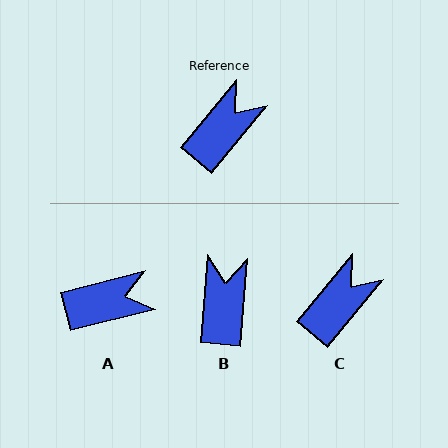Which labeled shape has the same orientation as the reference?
C.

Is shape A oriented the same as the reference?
No, it is off by about 36 degrees.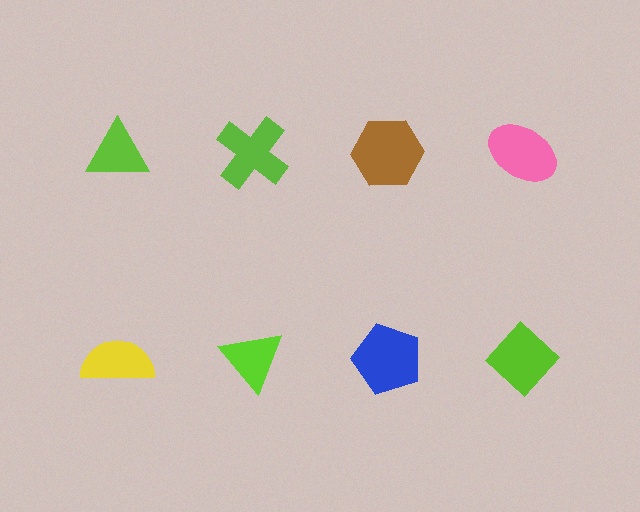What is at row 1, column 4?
A pink ellipse.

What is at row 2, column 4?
A lime diamond.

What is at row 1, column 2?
A lime cross.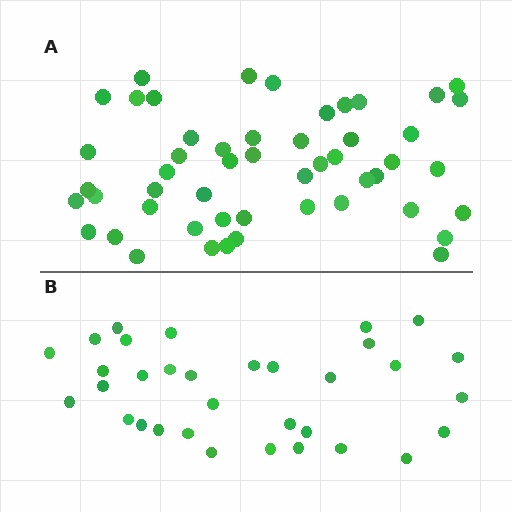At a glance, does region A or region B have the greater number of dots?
Region A (the top region) has more dots.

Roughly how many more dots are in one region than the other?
Region A has approximately 20 more dots than region B.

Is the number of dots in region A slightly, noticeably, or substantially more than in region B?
Region A has substantially more. The ratio is roughly 1.5 to 1.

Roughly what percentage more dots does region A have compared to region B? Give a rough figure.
About 55% more.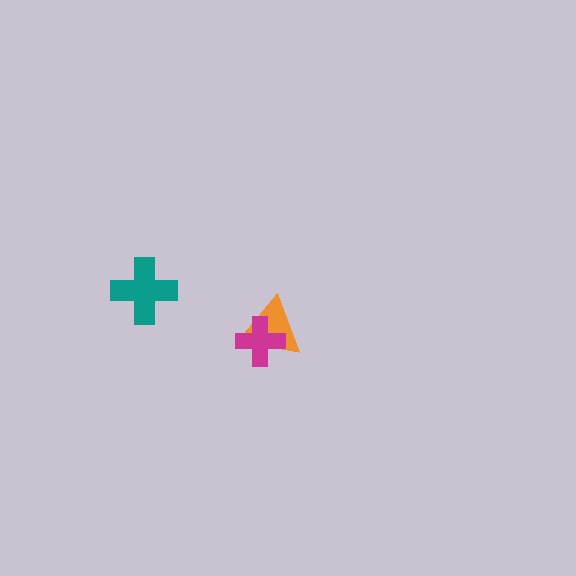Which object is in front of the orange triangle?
The magenta cross is in front of the orange triangle.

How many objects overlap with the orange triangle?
1 object overlaps with the orange triangle.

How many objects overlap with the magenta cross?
1 object overlaps with the magenta cross.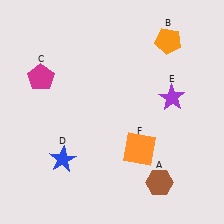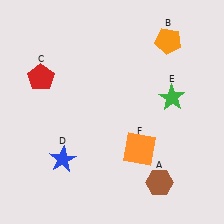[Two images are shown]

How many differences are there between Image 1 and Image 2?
There are 2 differences between the two images.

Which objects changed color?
C changed from magenta to red. E changed from purple to green.